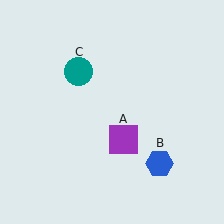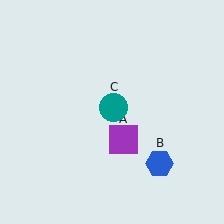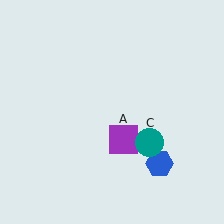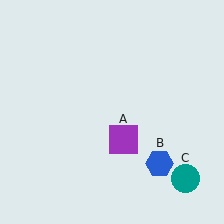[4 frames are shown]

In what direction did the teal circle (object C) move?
The teal circle (object C) moved down and to the right.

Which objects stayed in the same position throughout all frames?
Purple square (object A) and blue hexagon (object B) remained stationary.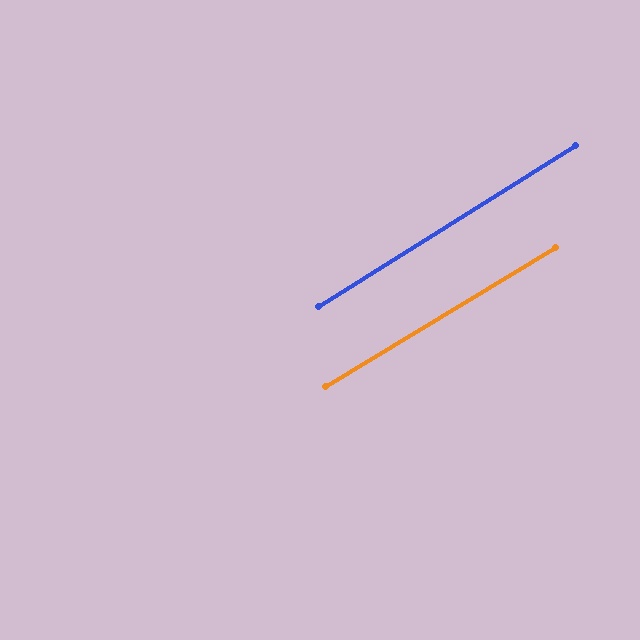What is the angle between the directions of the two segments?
Approximately 1 degree.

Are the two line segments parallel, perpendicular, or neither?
Parallel — their directions differ by only 1.1°.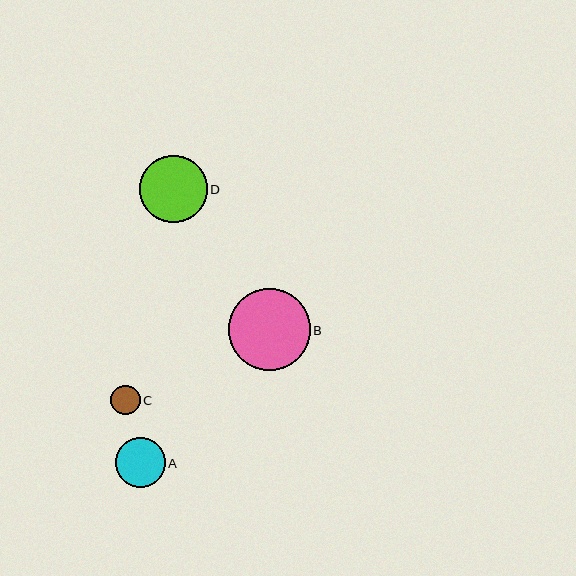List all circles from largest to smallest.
From largest to smallest: B, D, A, C.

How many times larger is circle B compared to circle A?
Circle B is approximately 1.7 times the size of circle A.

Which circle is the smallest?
Circle C is the smallest with a size of approximately 30 pixels.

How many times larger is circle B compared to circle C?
Circle B is approximately 2.8 times the size of circle C.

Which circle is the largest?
Circle B is the largest with a size of approximately 82 pixels.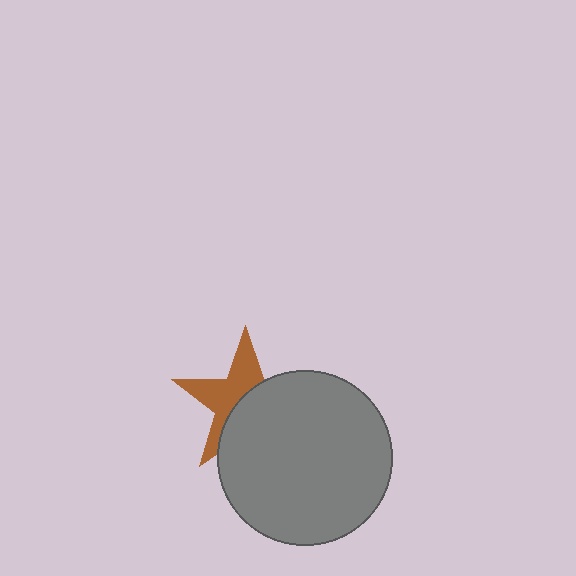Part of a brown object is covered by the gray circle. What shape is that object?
It is a star.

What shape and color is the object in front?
The object in front is a gray circle.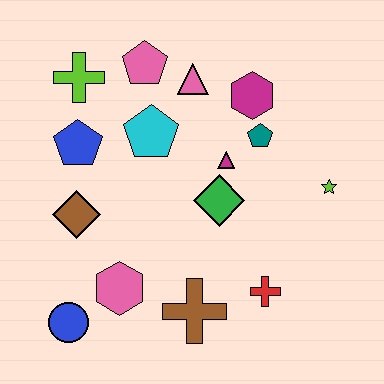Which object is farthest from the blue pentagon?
The lime star is farthest from the blue pentagon.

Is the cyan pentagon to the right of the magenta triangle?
No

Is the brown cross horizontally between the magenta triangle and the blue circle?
Yes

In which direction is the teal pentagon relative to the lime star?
The teal pentagon is to the left of the lime star.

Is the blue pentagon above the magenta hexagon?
No